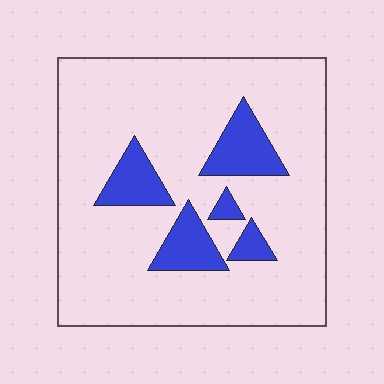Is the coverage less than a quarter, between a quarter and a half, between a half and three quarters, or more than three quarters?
Less than a quarter.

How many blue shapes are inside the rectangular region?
5.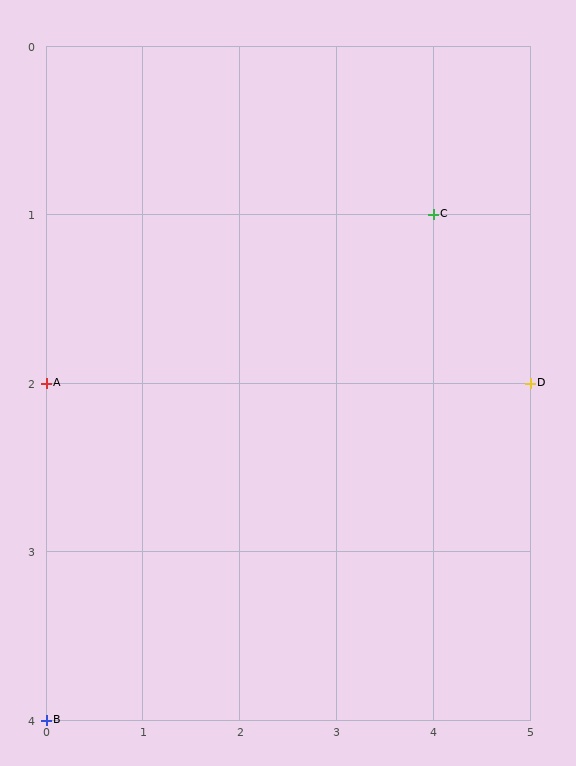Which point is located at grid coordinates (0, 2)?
Point A is at (0, 2).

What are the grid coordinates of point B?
Point B is at grid coordinates (0, 4).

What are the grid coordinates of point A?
Point A is at grid coordinates (0, 2).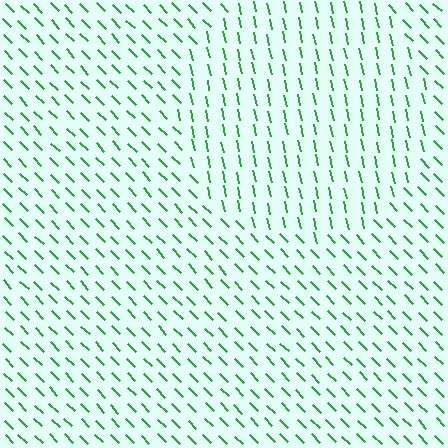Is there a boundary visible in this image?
Yes, there is a texture boundary formed by a change in line orientation.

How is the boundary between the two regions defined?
The boundary is defined purely by a change in line orientation (approximately 32 degrees difference). All lines are the same color and thickness.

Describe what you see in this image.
The image is filled with small green line segments. A circle region in the image has lines oriented differently from the surrounding lines, creating a visible texture boundary.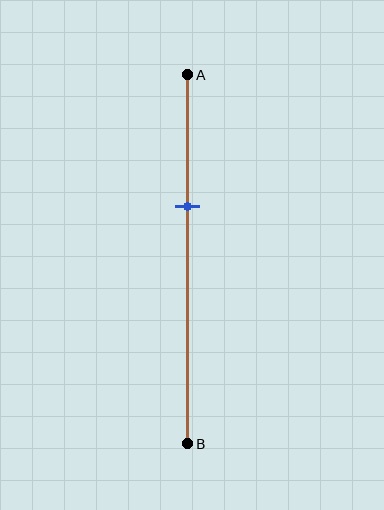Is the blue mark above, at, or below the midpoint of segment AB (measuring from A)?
The blue mark is above the midpoint of segment AB.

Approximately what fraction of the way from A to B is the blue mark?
The blue mark is approximately 35% of the way from A to B.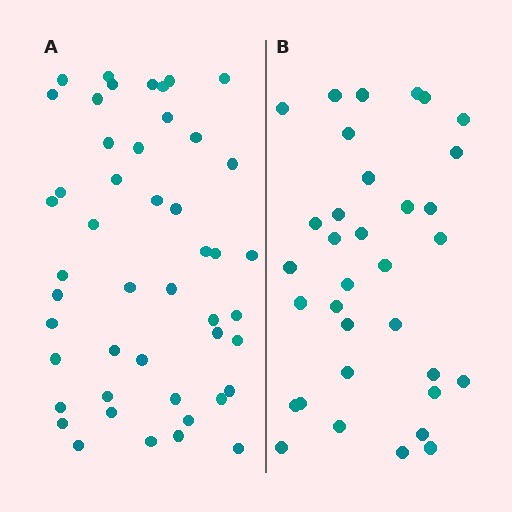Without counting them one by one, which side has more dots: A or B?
Region A (the left region) has more dots.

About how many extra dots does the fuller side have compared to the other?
Region A has approximately 15 more dots than region B.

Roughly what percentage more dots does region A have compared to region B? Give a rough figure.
About 40% more.